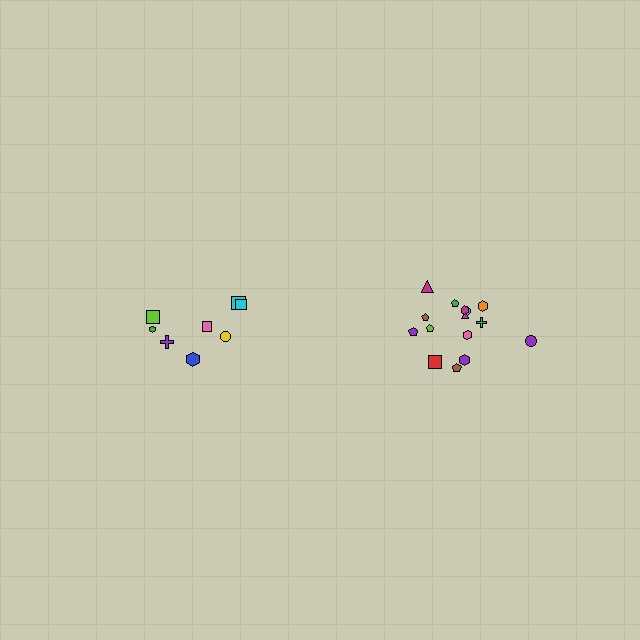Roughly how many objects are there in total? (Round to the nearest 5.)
Roughly 25 objects in total.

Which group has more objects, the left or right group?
The right group.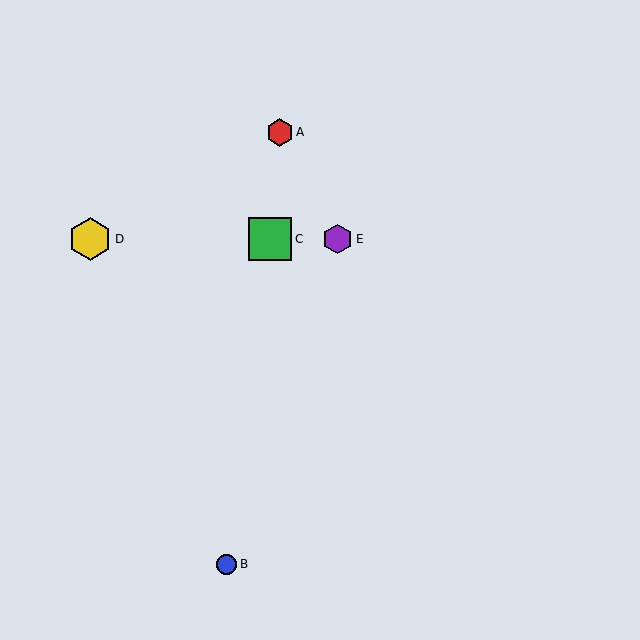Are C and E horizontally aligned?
Yes, both are at y≈239.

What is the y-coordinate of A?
Object A is at y≈133.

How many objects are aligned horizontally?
3 objects (C, D, E) are aligned horizontally.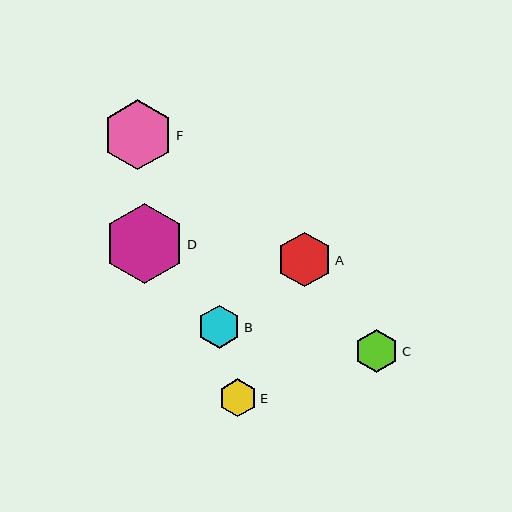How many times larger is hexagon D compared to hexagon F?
Hexagon D is approximately 1.1 times the size of hexagon F.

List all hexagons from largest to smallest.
From largest to smallest: D, F, A, C, B, E.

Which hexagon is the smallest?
Hexagon E is the smallest with a size of approximately 38 pixels.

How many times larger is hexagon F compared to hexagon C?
Hexagon F is approximately 1.6 times the size of hexagon C.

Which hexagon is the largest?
Hexagon D is the largest with a size of approximately 80 pixels.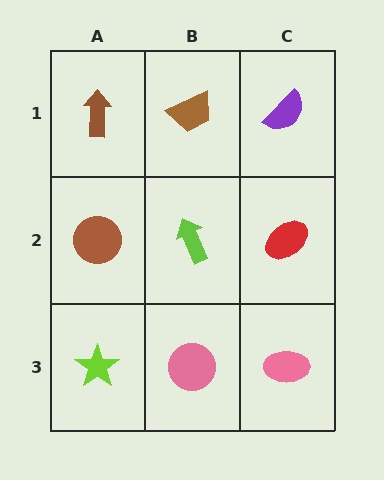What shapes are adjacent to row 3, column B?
A lime arrow (row 2, column B), a lime star (row 3, column A), a pink ellipse (row 3, column C).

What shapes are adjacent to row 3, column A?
A brown circle (row 2, column A), a pink circle (row 3, column B).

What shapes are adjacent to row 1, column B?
A lime arrow (row 2, column B), a brown arrow (row 1, column A), a purple semicircle (row 1, column C).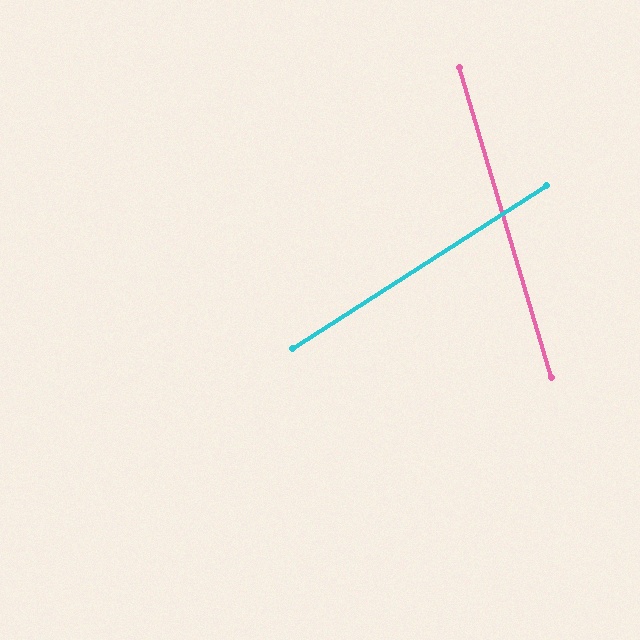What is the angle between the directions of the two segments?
Approximately 74 degrees.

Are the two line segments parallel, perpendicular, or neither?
Neither parallel nor perpendicular — they differ by about 74°.